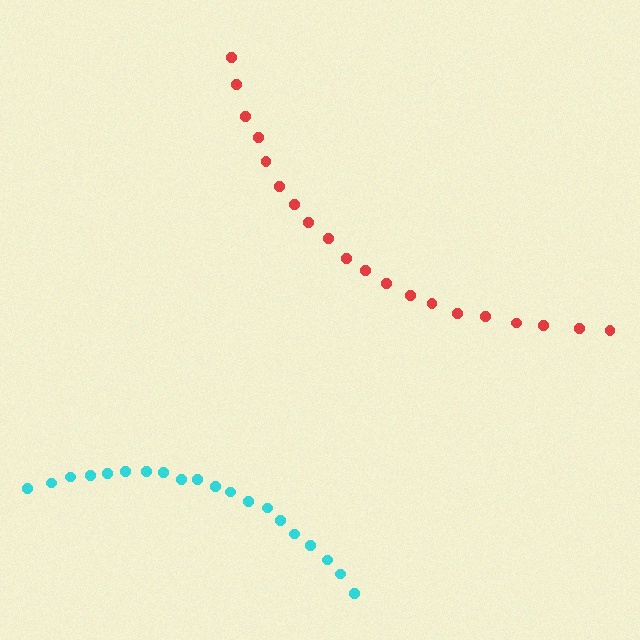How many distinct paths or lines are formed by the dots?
There are 2 distinct paths.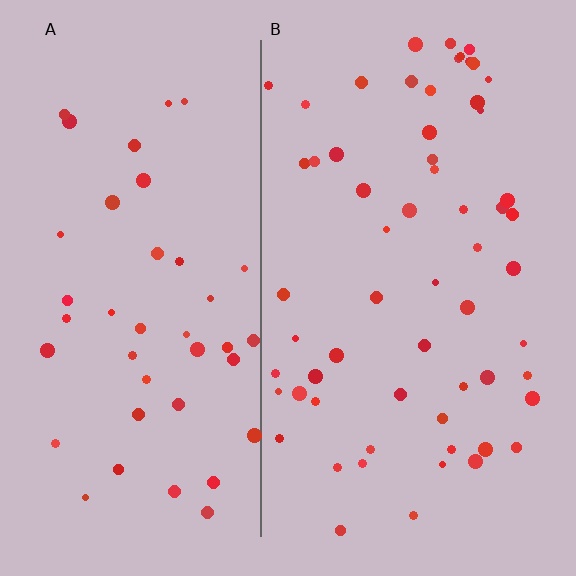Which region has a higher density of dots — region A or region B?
B (the right).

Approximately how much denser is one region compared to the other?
Approximately 1.4× — region B over region A.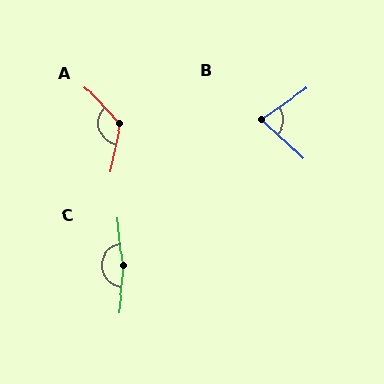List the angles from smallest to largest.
B (79°), A (126°), C (169°).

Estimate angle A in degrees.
Approximately 126 degrees.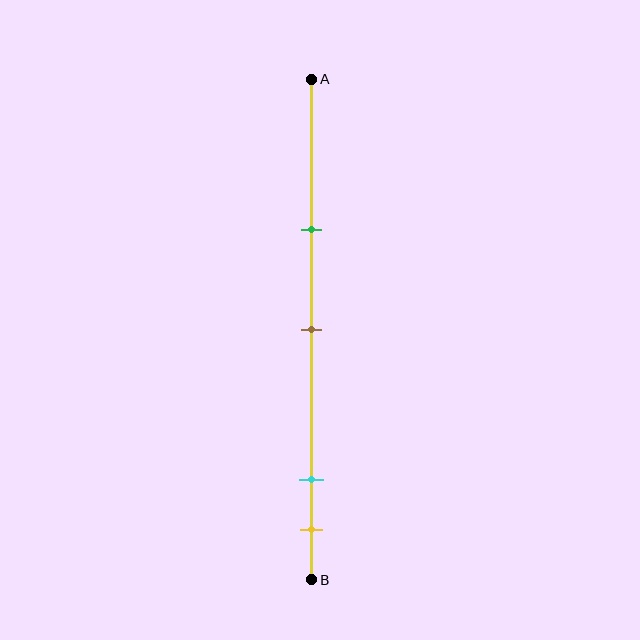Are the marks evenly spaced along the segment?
No, the marks are not evenly spaced.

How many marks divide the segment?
There are 4 marks dividing the segment.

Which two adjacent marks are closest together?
The cyan and yellow marks are the closest adjacent pair.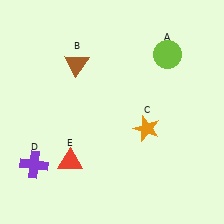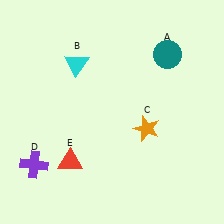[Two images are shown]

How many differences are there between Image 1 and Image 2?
There are 2 differences between the two images.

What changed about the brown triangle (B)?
In Image 1, B is brown. In Image 2, it changed to cyan.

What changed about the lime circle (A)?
In Image 1, A is lime. In Image 2, it changed to teal.